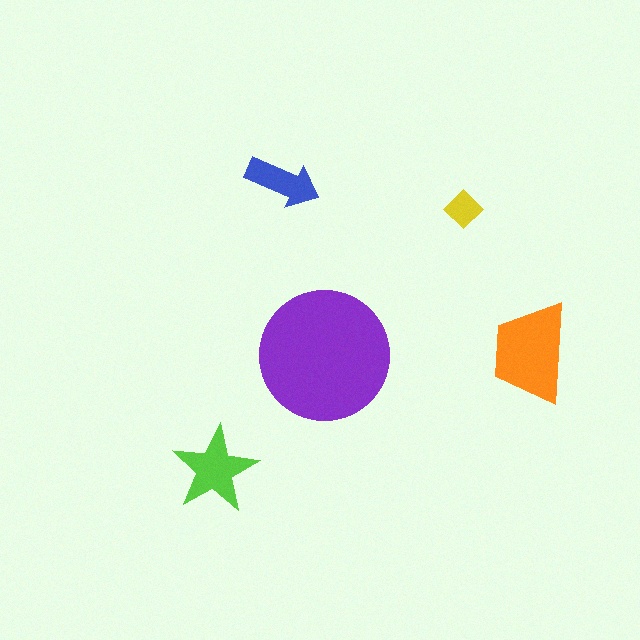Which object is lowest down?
The lime star is bottommost.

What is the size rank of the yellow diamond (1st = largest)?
5th.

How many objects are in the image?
There are 5 objects in the image.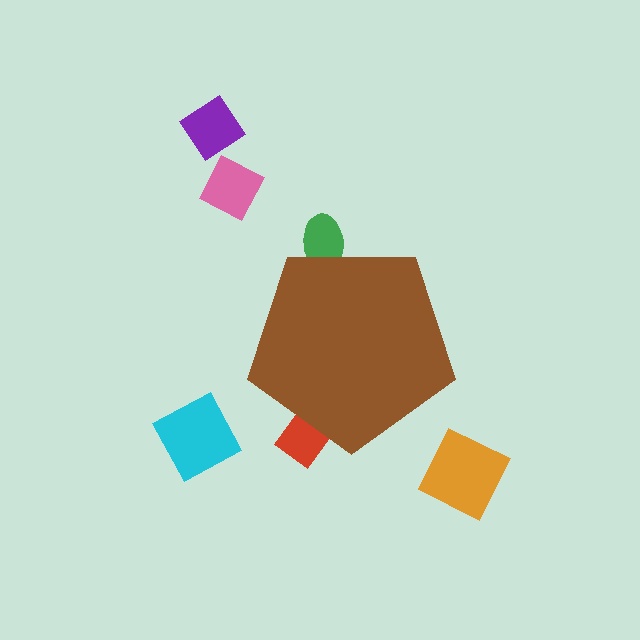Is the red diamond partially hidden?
Yes, the red diamond is partially hidden behind the brown pentagon.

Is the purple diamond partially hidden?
No, the purple diamond is fully visible.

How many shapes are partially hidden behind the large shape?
2 shapes are partially hidden.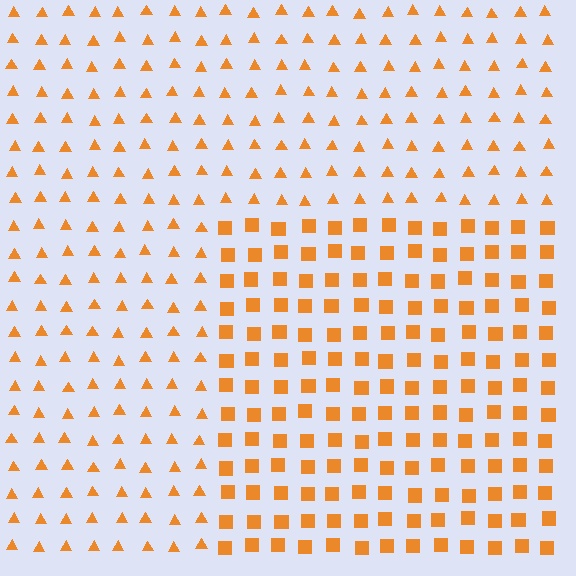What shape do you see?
I see a rectangle.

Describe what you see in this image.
The image is filled with small orange elements arranged in a uniform grid. A rectangle-shaped region contains squares, while the surrounding area contains triangles. The boundary is defined purely by the change in element shape.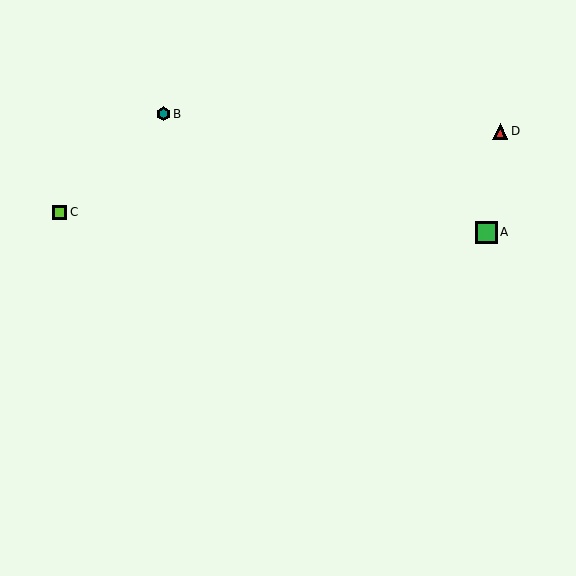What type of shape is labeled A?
Shape A is a green square.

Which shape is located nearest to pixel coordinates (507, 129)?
The red triangle (labeled D) at (500, 131) is nearest to that location.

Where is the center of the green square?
The center of the green square is at (486, 232).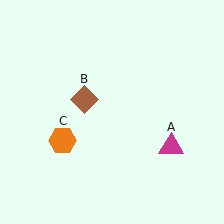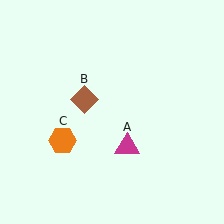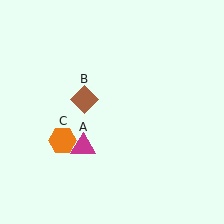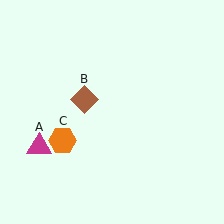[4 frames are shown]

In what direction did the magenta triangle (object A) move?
The magenta triangle (object A) moved left.